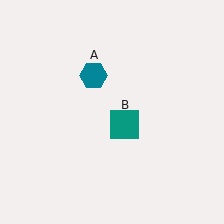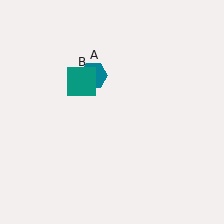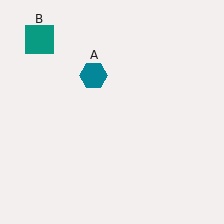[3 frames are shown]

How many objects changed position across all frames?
1 object changed position: teal square (object B).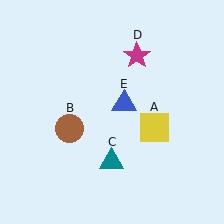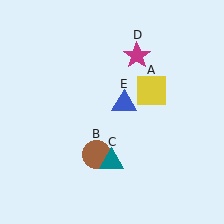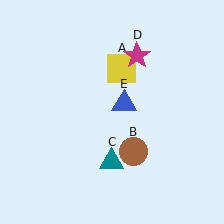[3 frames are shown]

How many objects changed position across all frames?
2 objects changed position: yellow square (object A), brown circle (object B).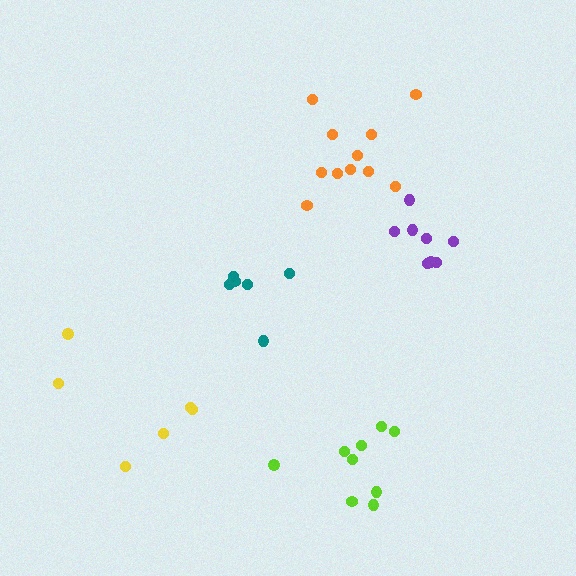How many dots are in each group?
Group 1: 11 dots, Group 2: 8 dots, Group 3: 6 dots, Group 4: 6 dots, Group 5: 9 dots (40 total).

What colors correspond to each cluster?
The clusters are colored: orange, purple, teal, yellow, lime.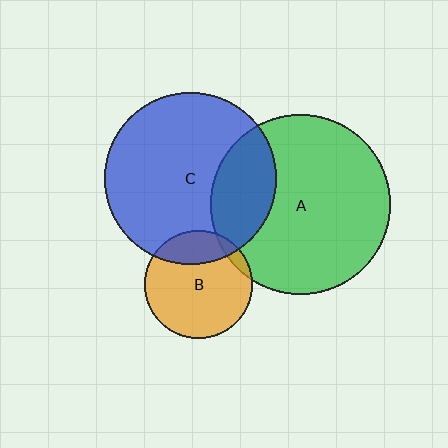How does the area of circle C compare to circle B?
Approximately 2.5 times.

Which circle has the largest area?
Circle A (green).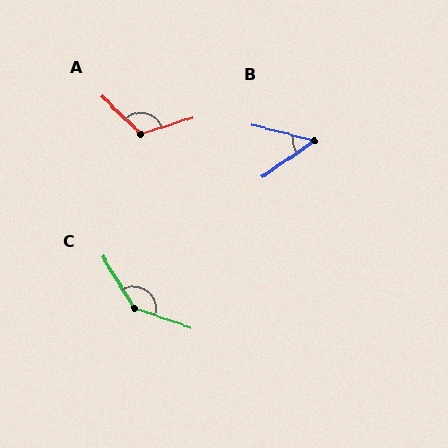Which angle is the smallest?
B, at approximately 48 degrees.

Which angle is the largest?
C, at approximately 141 degrees.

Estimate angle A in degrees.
Approximately 119 degrees.